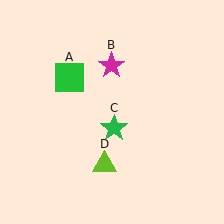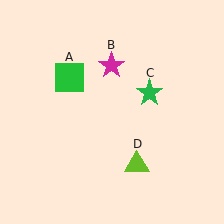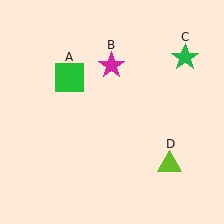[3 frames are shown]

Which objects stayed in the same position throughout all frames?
Green square (object A) and magenta star (object B) remained stationary.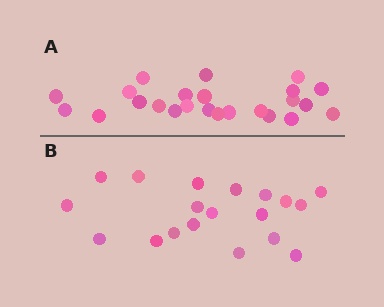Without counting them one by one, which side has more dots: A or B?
Region A (the top region) has more dots.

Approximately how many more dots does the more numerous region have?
Region A has about 5 more dots than region B.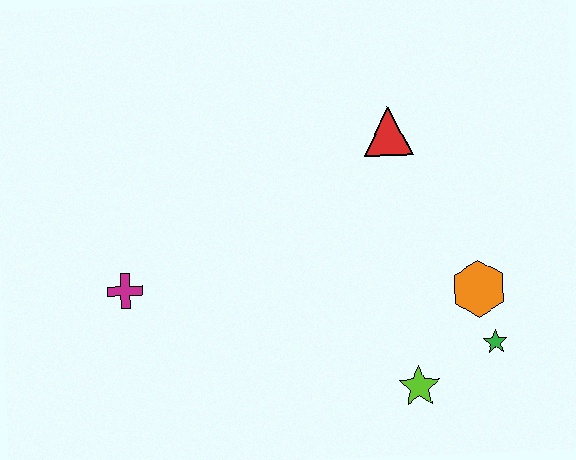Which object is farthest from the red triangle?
The magenta cross is farthest from the red triangle.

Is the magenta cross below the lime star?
No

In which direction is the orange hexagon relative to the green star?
The orange hexagon is above the green star.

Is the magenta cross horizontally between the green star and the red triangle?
No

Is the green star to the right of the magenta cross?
Yes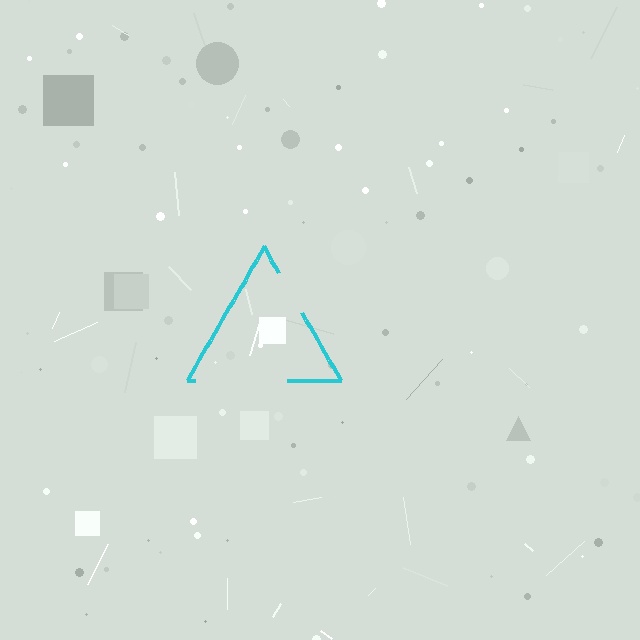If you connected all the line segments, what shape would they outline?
They would outline a triangle.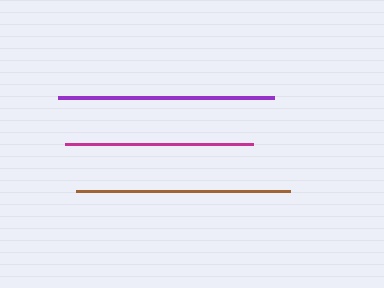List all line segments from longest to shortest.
From longest to shortest: purple, brown, magenta.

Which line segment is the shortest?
The magenta line is the shortest at approximately 188 pixels.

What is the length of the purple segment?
The purple segment is approximately 216 pixels long.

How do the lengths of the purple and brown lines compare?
The purple and brown lines are approximately the same length.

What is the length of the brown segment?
The brown segment is approximately 214 pixels long.